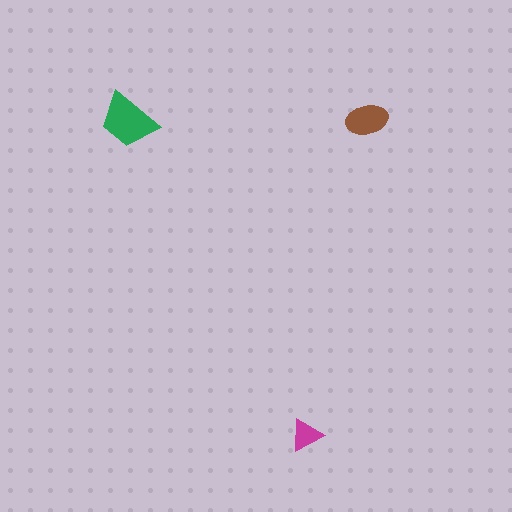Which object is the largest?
The green trapezoid.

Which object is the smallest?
The magenta triangle.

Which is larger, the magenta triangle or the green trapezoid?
The green trapezoid.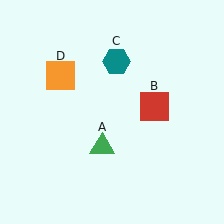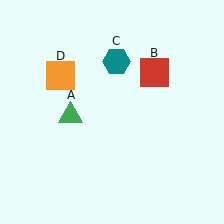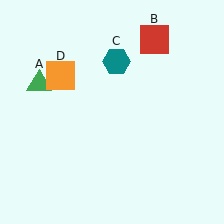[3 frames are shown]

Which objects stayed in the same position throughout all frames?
Teal hexagon (object C) and orange square (object D) remained stationary.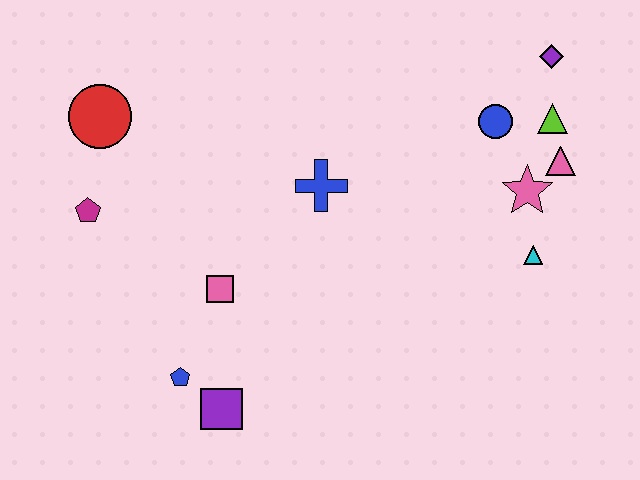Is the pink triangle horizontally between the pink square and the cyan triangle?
No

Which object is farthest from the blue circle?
The magenta pentagon is farthest from the blue circle.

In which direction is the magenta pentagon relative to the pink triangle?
The magenta pentagon is to the left of the pink triangle.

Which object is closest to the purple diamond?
The lime triangle is closest to the purple diamond.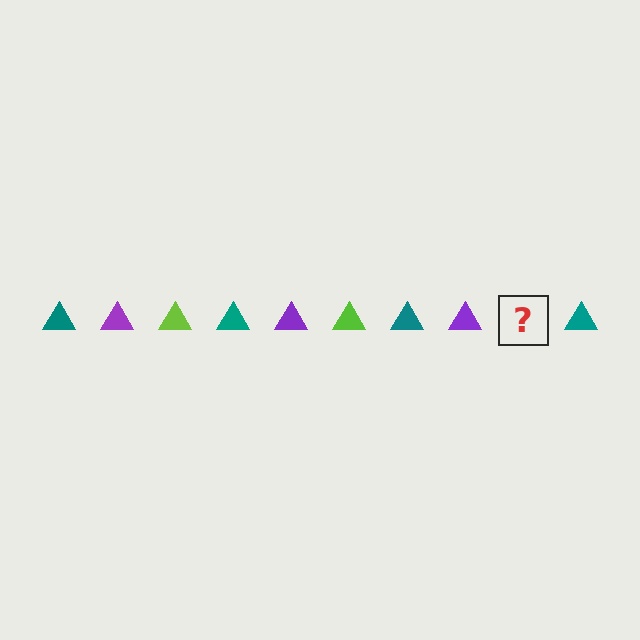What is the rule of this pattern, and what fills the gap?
The rule is that the pattern cycles through teal, purple, lime triangles. The gap should be filled with a lime triangle.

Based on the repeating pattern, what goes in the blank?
The blank should be a lime triangle.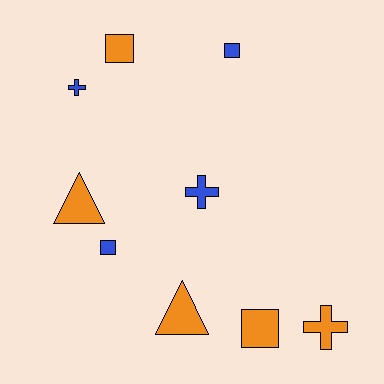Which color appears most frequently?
Orange, with 5 objects.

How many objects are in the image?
There are 9 objects.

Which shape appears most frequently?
Square, with 4 objects.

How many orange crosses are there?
There is 1 orange cross.